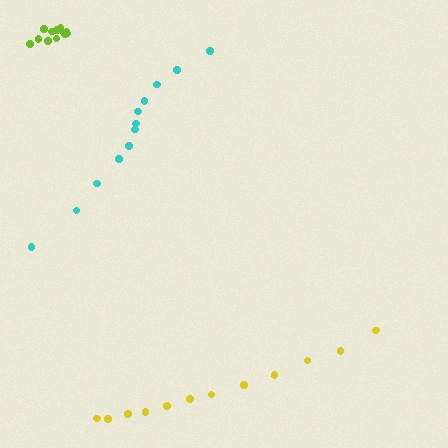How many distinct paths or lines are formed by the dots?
There are 3 distinct paths.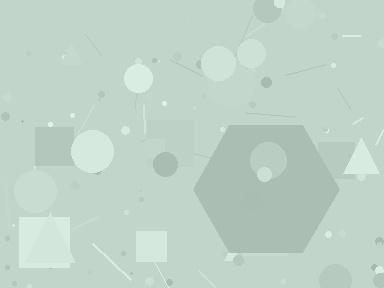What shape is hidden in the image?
A hexagon is hidden in the image.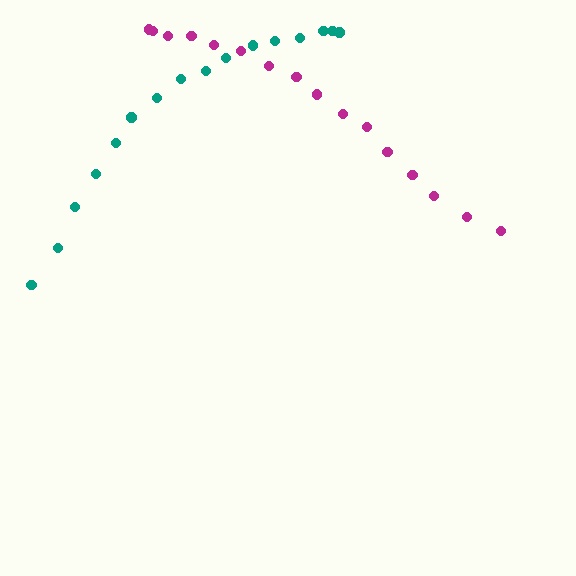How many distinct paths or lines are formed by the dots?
There are 2 distinct paths.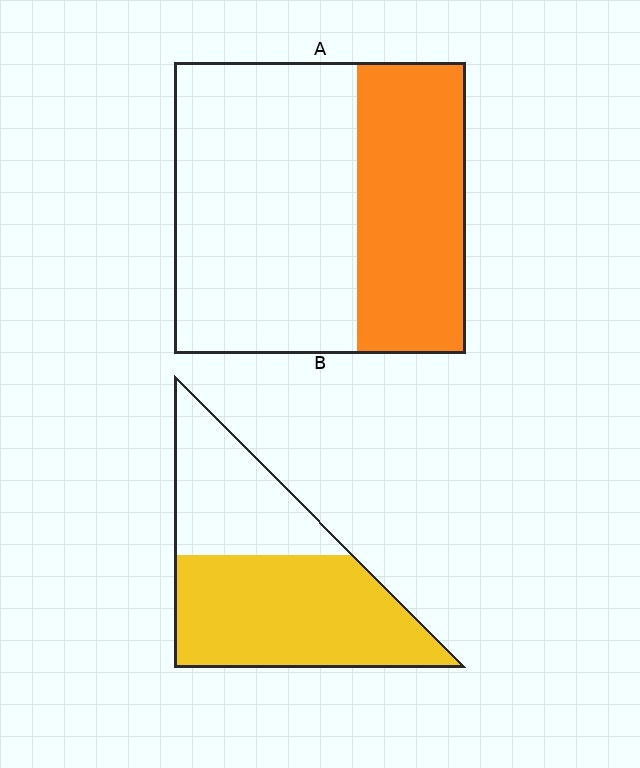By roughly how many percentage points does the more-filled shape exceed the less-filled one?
By roughly 25 percentage points (B over A).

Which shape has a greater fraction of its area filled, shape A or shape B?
Shape B.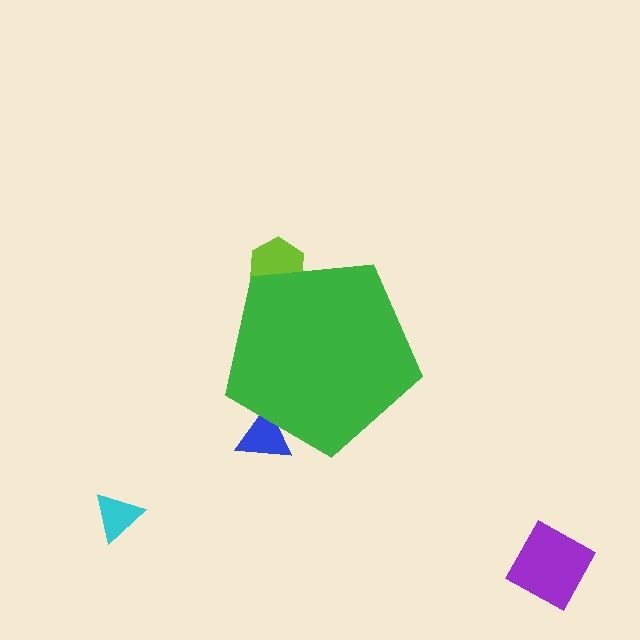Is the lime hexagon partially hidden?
Yes, the lime hexagon is partially hidden behind the green pentagon.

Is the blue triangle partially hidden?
Yes, the blue triangle is partially hidden behind the green pentagon.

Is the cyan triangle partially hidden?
No, the cyan triangle is fully visible.